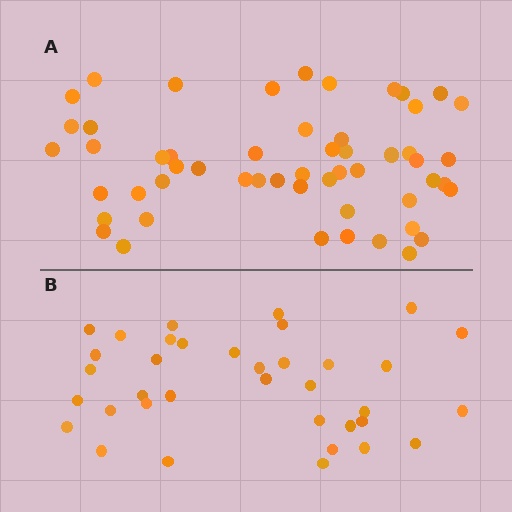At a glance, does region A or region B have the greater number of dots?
Region A (the top region) has more dots.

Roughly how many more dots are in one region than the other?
Region A has approximately 20 more dots than region B.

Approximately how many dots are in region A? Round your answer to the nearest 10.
About 50 dots. (The exact count is 54, which rounds to 50.)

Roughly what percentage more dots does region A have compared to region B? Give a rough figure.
About 50% more.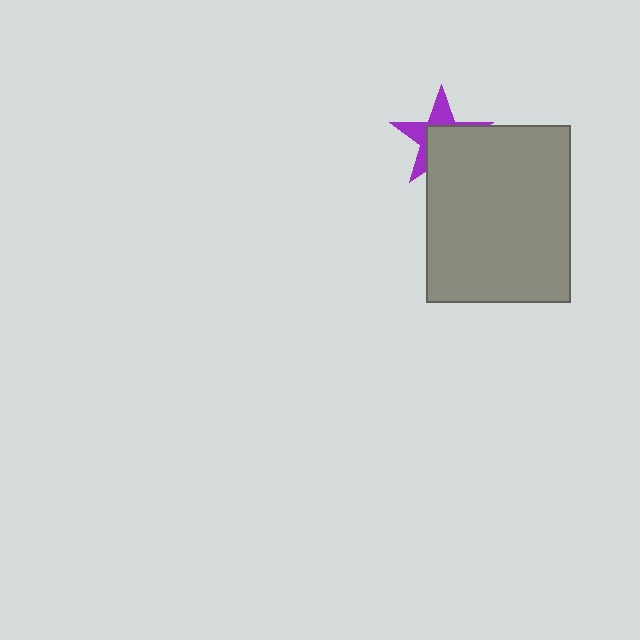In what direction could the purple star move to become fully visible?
The purple star could move toward the upper-left. That would shift it out from behind the gray rectangle entirely.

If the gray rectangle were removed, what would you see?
You would see the complete purple star.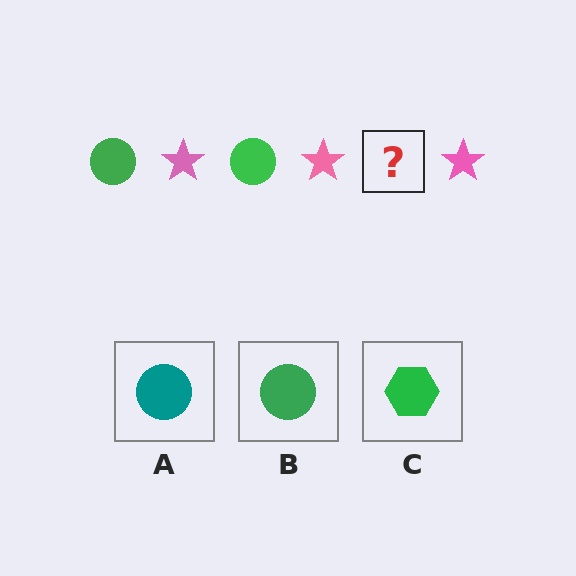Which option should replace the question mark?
Option B.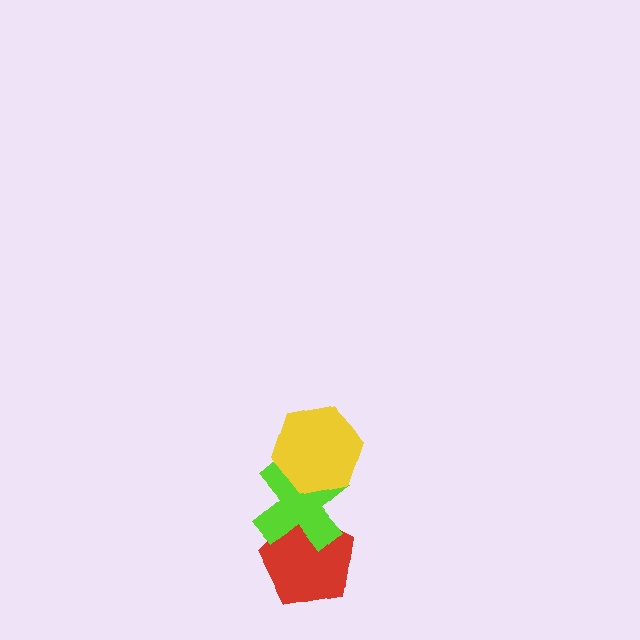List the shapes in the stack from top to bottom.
From top to bottom: the yellow hexagon, the lime cross, the red pentagon.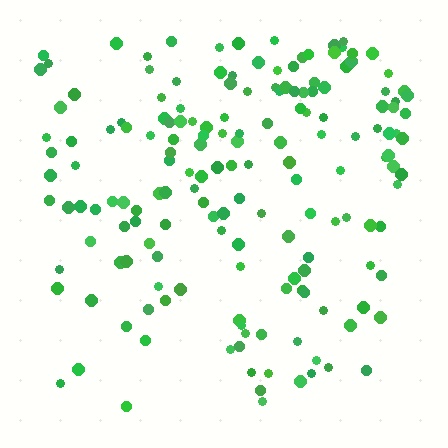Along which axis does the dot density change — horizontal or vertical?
Vertical.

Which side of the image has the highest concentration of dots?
The top.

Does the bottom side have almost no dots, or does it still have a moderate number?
Still a moderate number, just noticeably fewer than the top.